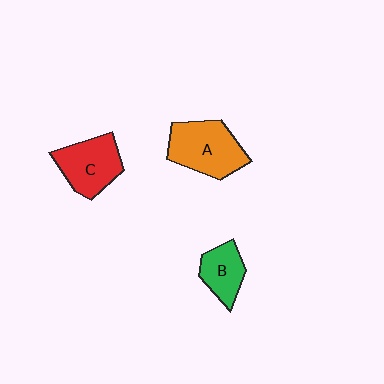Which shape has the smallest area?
Shape B (green).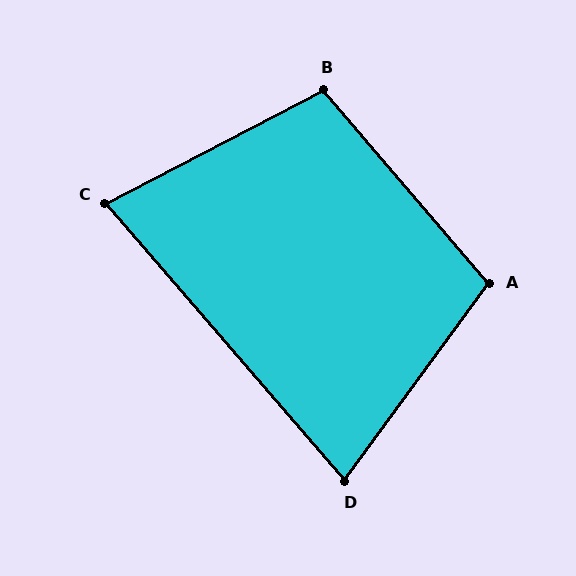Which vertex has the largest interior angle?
A, at approximately 103 degrees.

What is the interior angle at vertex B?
Approximately 103 degrees (obtuse).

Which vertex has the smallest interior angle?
C, at approximately 77 degrees.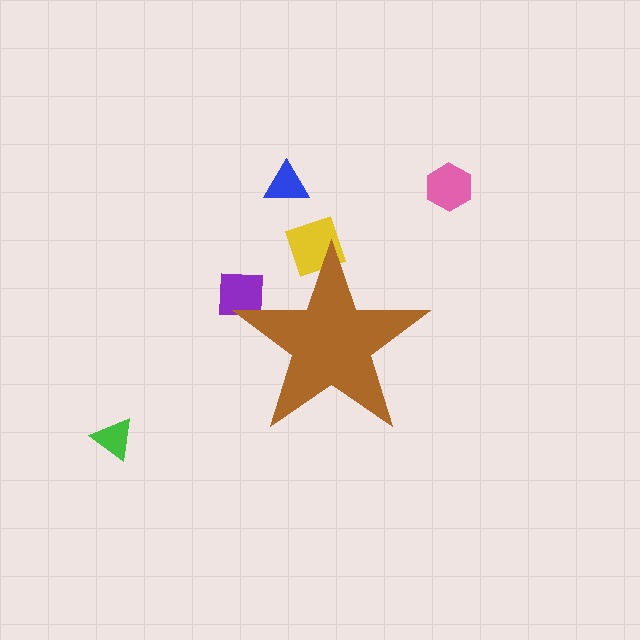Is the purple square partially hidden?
Yes, the purple square is partially hidden behind the brown star.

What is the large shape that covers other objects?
A brown star.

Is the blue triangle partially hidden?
No, the blue triangle is fully visible.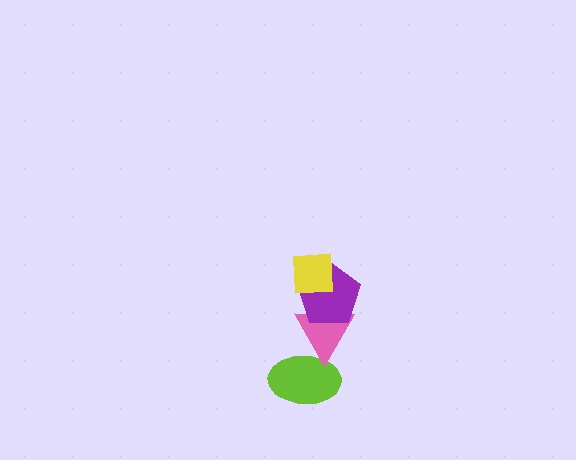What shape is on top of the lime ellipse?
The pink triangle is on top of the lime ellipse.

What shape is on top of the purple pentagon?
The yellow square is on top of the purple pentagon.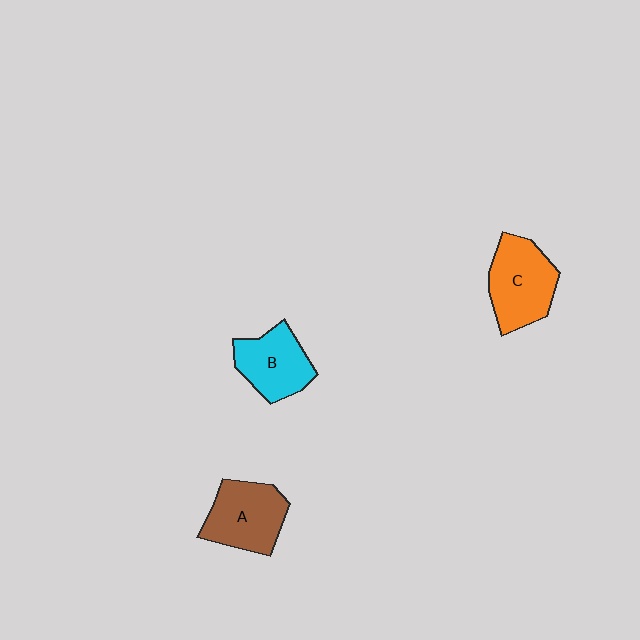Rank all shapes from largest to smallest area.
From largest to smallest: C (orange), A (brown), B (cyan).